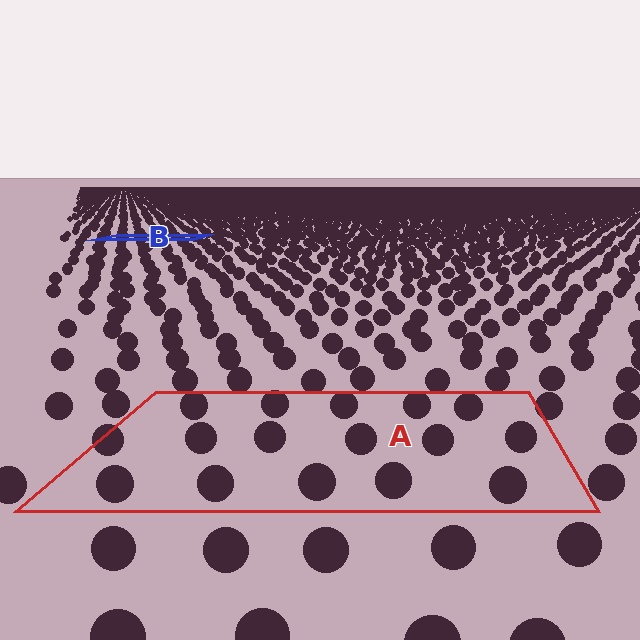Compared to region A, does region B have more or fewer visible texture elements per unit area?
Region B has more texture elements per unit area — they are packed more densely because it is farther away.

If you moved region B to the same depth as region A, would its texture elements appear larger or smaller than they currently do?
They would appear larger. At a closer depth, the same texture elements are projected at a bigger on-screen size.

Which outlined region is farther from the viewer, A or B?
Region B is farther from the viewer — the texture elements inside it appear smaller and more densely packed.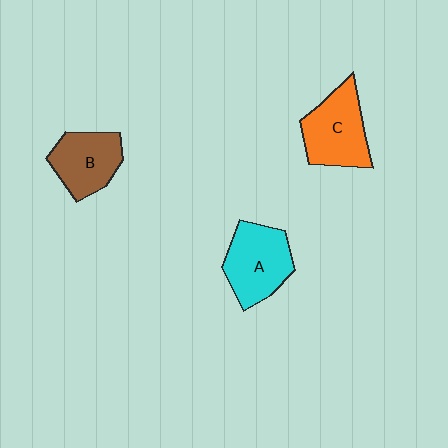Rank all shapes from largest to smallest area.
From largest to smallest: A (cyan), C (orange), B (brown).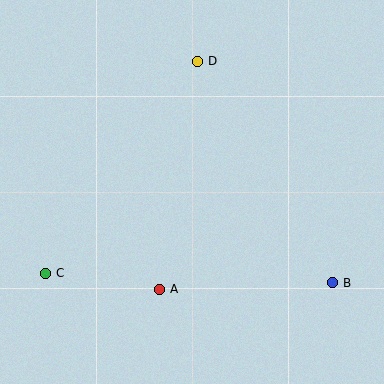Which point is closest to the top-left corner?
Point D is closest to the top-left corner.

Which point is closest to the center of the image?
Point A at (159, 289) is closest to the center.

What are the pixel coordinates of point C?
Point C is at (45, 273).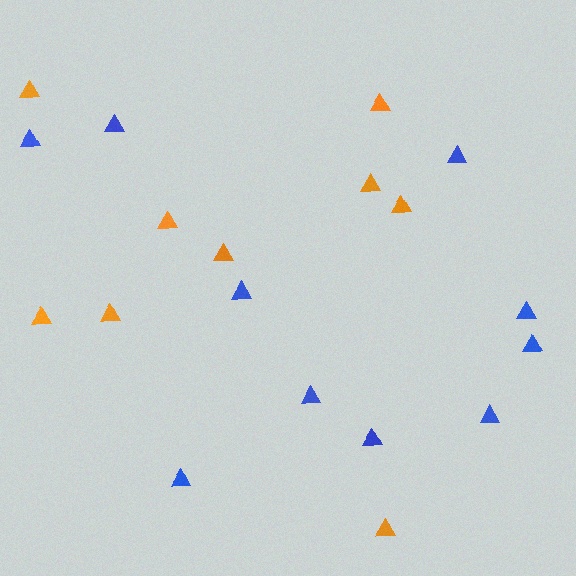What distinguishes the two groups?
There are 2 groups: one group of blue triangles (10) and one group of orange triangles (9).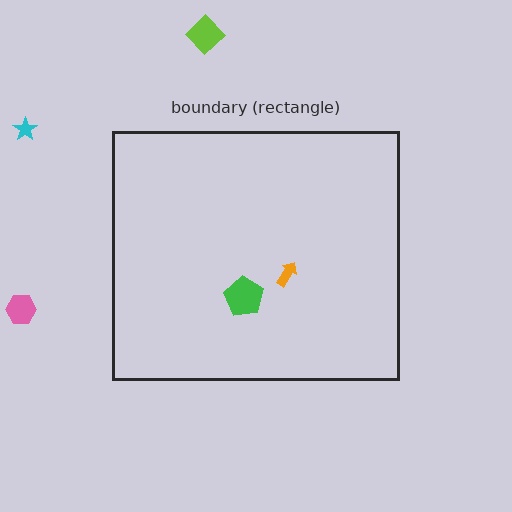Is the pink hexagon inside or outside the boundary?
Outside.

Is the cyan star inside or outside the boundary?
Outside.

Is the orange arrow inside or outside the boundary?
Inside.